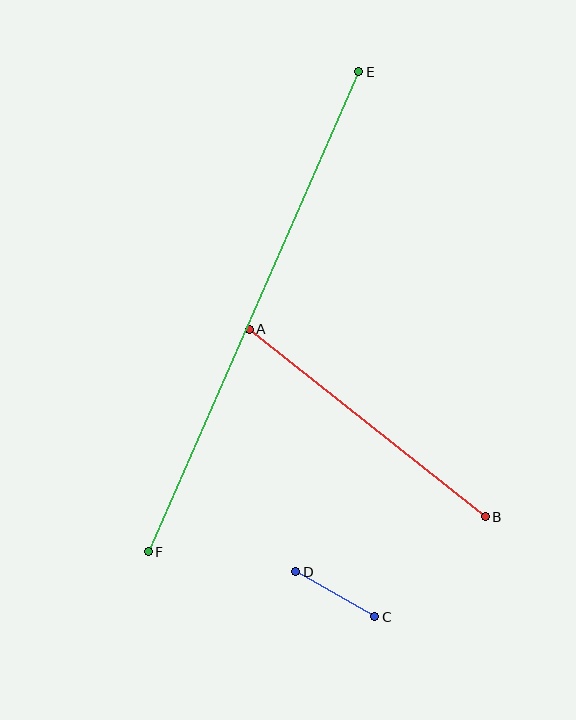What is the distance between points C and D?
The distance is approximately 91 pixels.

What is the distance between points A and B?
The distance is approximately 302 pixels.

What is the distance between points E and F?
The distance is approximately 524 pixels.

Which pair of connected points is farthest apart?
Points E and F are farthest apart.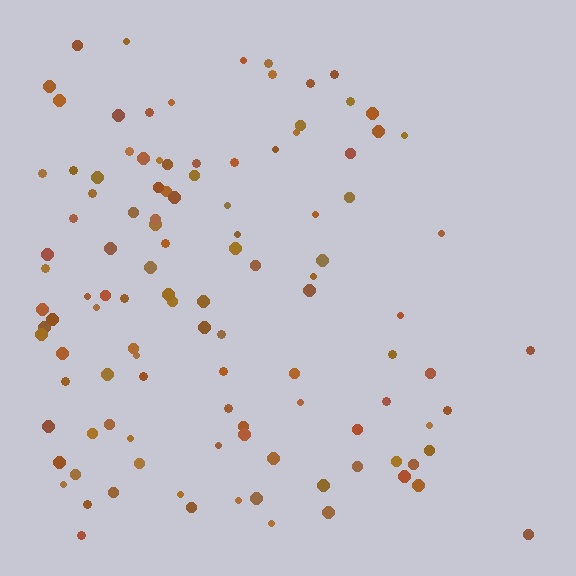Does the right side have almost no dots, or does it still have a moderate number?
Still a moderate number, just noticeably fewer than the left.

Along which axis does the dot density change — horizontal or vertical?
Horizontal.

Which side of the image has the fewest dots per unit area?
The right.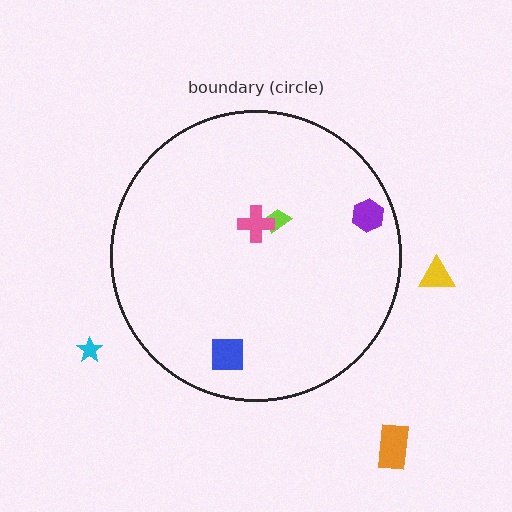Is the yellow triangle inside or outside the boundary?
Outside.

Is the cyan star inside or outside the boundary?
Outside.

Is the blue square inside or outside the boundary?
Inside.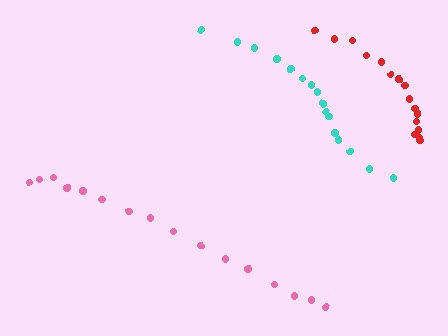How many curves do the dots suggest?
There are 3 distinct paths.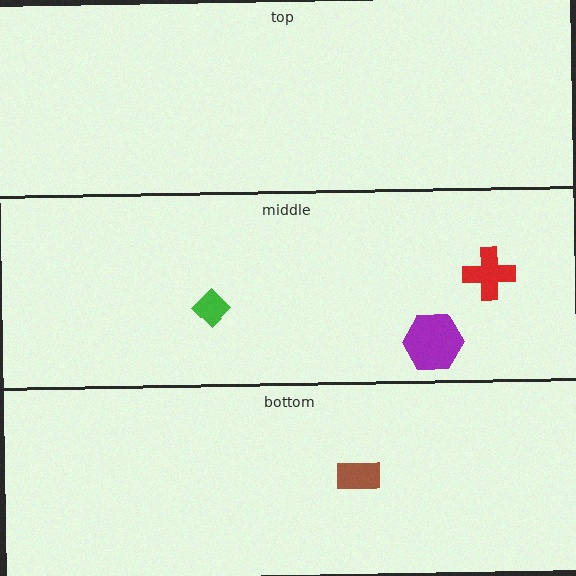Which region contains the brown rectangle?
The bottom region.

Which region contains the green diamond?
The middle region.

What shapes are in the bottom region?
The brown rectangle.